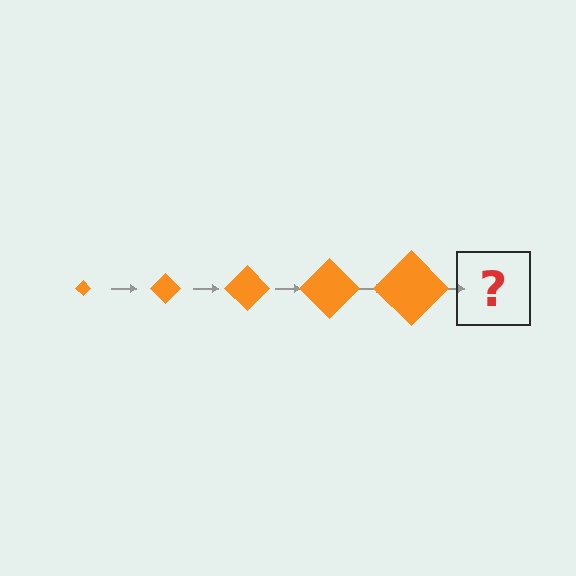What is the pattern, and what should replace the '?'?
The pattern is that the diamond gets progressively larger each step. The '?' should be an orange diamond, larger than the previous one.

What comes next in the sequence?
The next element should be an orange diamond, larger than the previous one.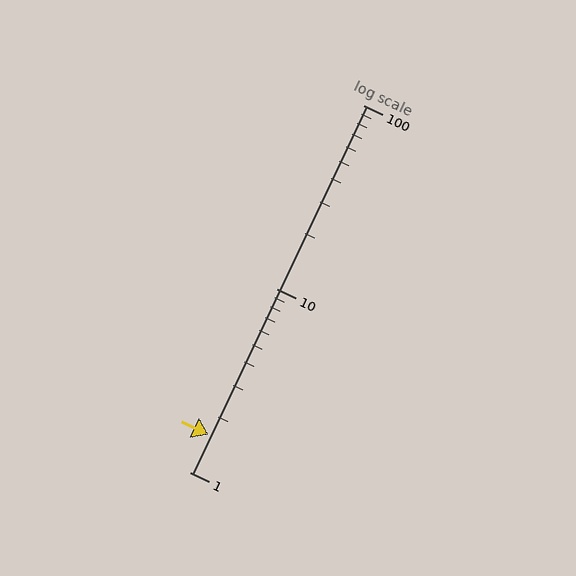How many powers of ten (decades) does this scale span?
The scale spans 2 decades, from 1 to 100.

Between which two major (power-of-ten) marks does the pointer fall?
The pointer is between 1 and 10.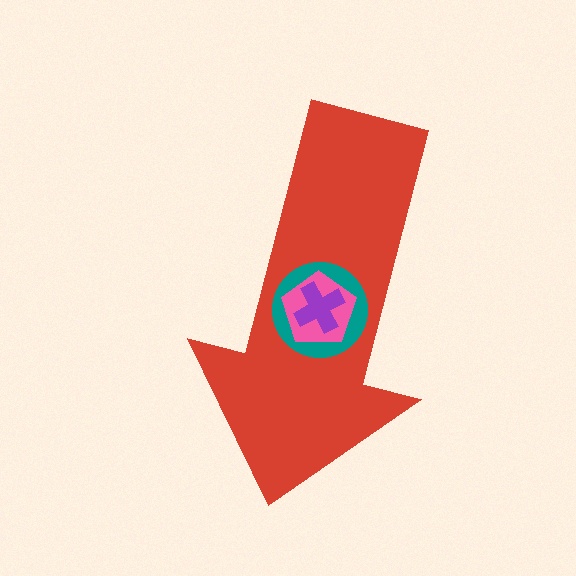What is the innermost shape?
The purple cross.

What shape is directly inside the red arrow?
The teal circle.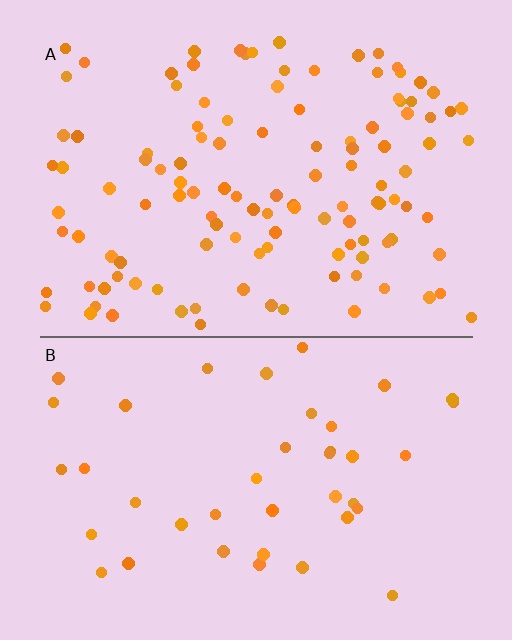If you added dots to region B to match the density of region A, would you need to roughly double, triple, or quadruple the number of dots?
Approximately triple.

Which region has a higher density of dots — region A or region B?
A (the top).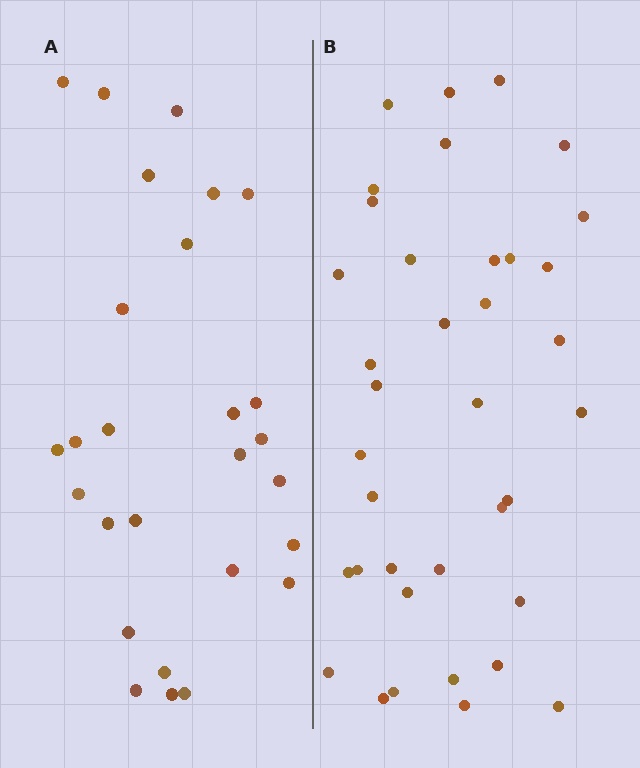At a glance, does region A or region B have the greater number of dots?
Region B (the right region) has more dots.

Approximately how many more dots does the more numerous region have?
Region B has roughly 10 or so more dots than region A.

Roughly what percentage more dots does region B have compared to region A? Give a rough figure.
About 35% more.